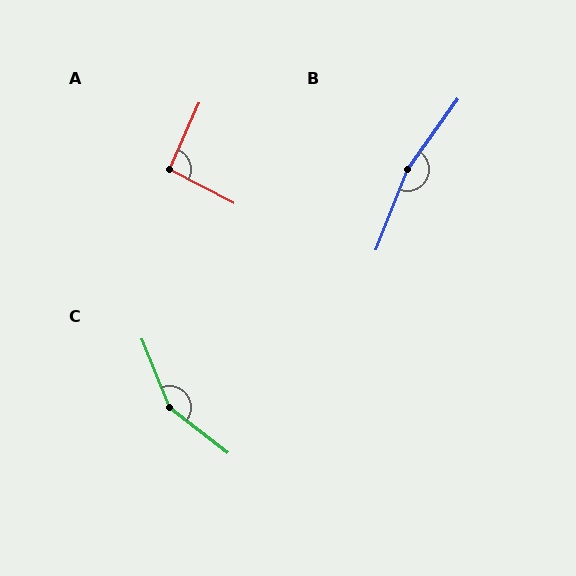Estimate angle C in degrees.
Approximately 150 degrees.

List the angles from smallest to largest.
A (93°), C (150°), B (166°).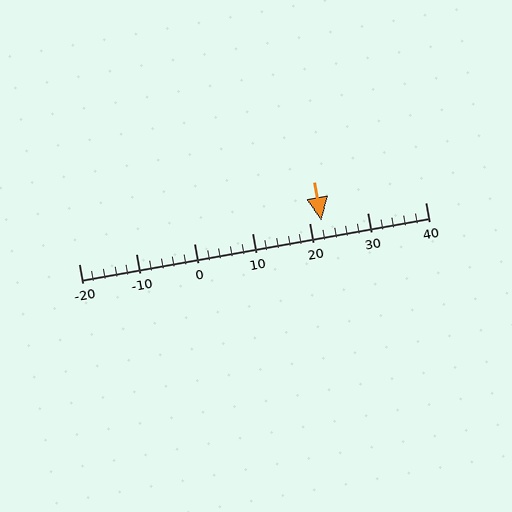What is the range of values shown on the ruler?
The ruler shows values from -20 to 40.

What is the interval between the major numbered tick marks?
The major tick marks are spaced 10 units apart.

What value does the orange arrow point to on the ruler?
The orange arrow points to approximately 22.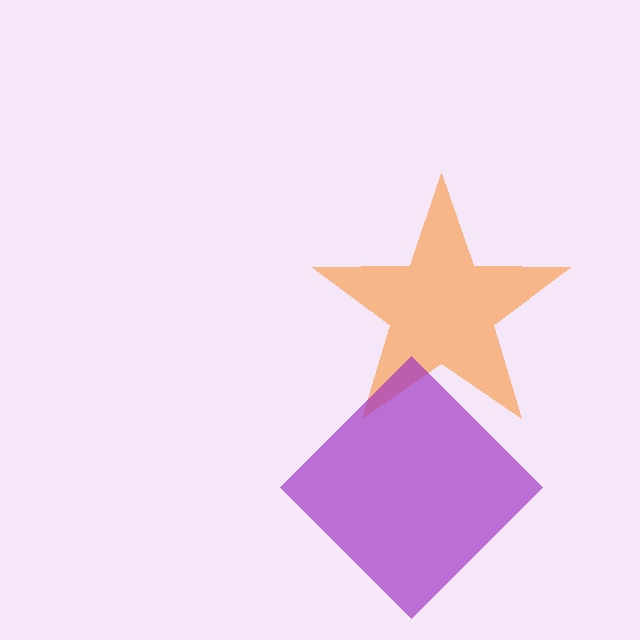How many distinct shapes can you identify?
There are 2 distinct shapes: an orange star, a purple diamond.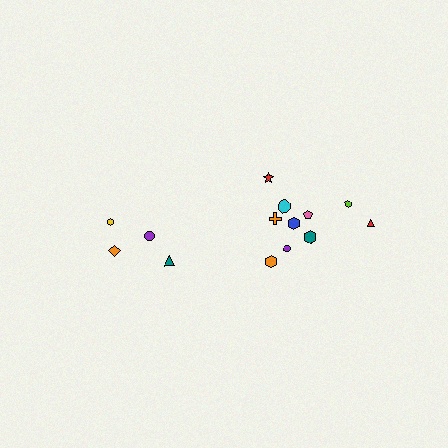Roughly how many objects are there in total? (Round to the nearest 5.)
Roughly 15 objects in total.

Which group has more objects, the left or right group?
The right group.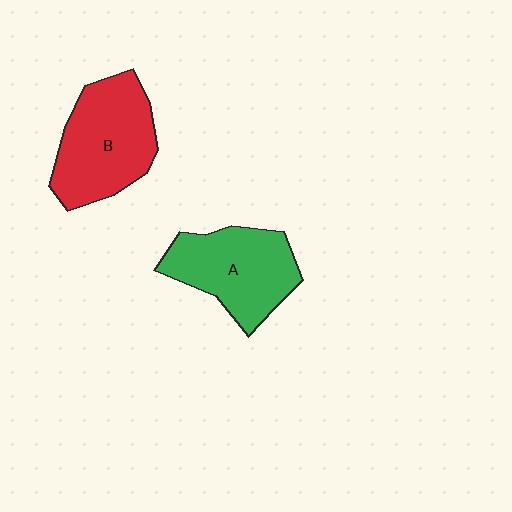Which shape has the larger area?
Shape B (red).